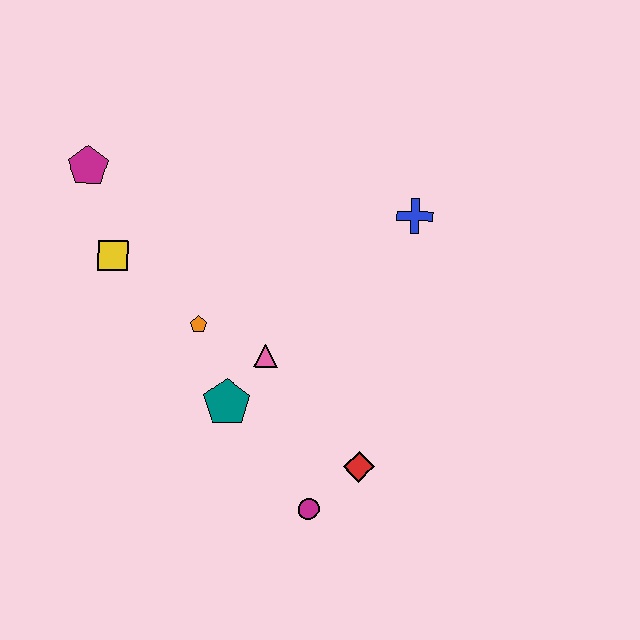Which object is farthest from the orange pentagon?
The blue cross is farthest from the orange pentagon.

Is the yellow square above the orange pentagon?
Yes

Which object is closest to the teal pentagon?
The pink triangle is closest to the teal pentagon.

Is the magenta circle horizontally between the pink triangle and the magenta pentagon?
No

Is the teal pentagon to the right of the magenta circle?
No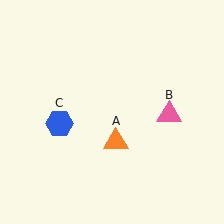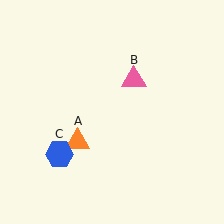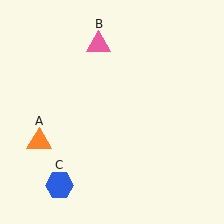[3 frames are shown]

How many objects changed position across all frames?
3 objects changed position: orange triangle (object A), pink triangle (object B), blue hexagon (object C).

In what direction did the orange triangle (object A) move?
The orange triangle (object A) moved left.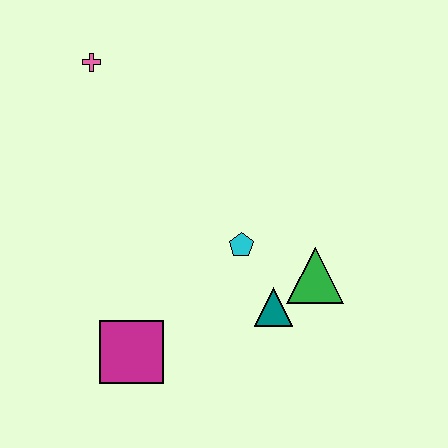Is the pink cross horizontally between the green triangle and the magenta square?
No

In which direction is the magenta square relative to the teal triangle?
The magenta square is to the left of the teal triangle.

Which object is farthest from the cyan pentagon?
The pink cross is farthest from the cyan pentagon.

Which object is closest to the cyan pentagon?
The teal triangle is closest to the cyan pentagon.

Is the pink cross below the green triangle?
No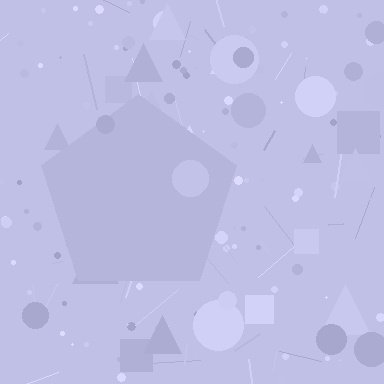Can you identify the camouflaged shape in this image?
The camouflaged shape is a pentagon.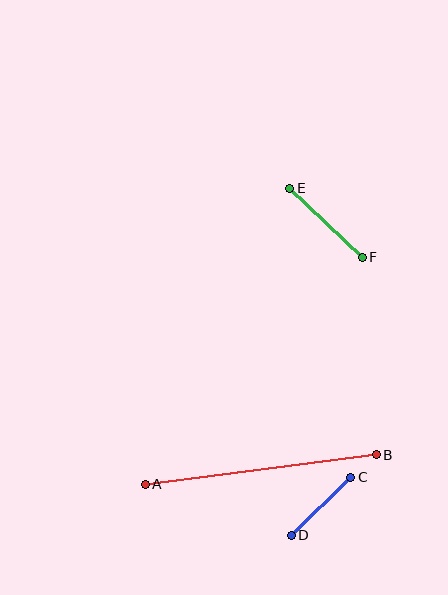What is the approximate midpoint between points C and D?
The midpoint is at approximately (321, 506) pixels.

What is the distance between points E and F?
The distance is approximately 100 pixels.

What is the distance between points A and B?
The distance is approximately 233 pixels.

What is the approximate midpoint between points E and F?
The midpoint is at approximately (326, 223) pixels.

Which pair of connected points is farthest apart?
Points A and B are farthest apart.